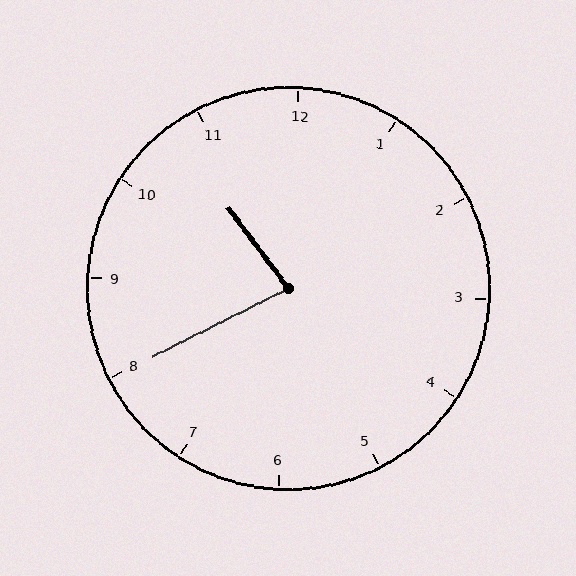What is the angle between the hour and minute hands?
Approximately 80 degrees.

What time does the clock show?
10:40.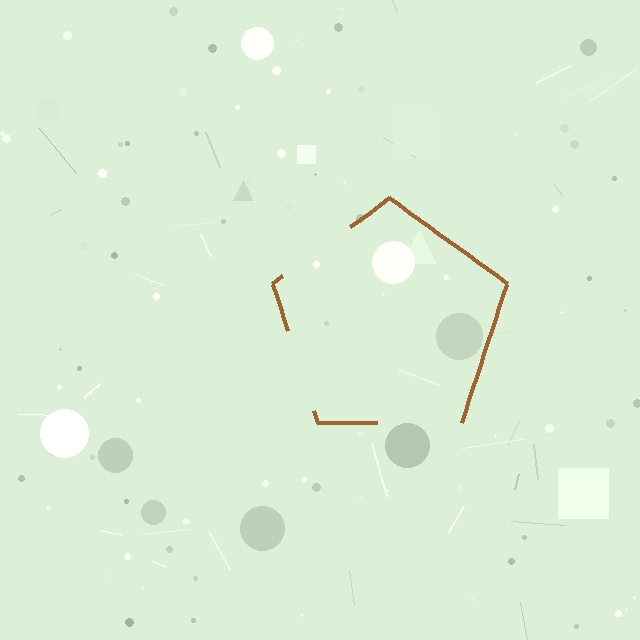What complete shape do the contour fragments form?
The contour fragments form a pentagon.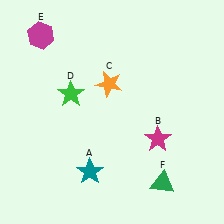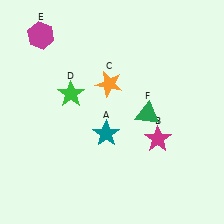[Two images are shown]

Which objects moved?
The objects that moved are: the teal star (A), the green triangle (F).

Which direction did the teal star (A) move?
The teal star (A) moved up.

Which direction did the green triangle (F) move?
The green triangle (F) moved up.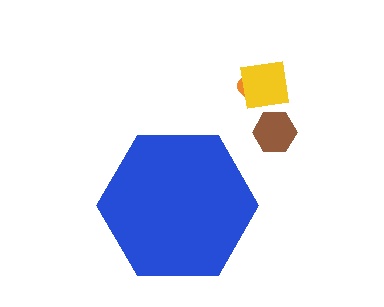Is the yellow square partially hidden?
No, the yellow square is fully visible.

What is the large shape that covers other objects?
A blue hexagon.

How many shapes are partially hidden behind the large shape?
0 shapes are partially hidden.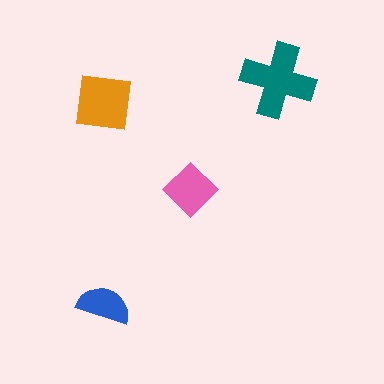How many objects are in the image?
There are 4 objects in the image.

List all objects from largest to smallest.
The teal cross, the orange square, the pink diamond, the blue semicircle.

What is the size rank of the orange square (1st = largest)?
2nd.